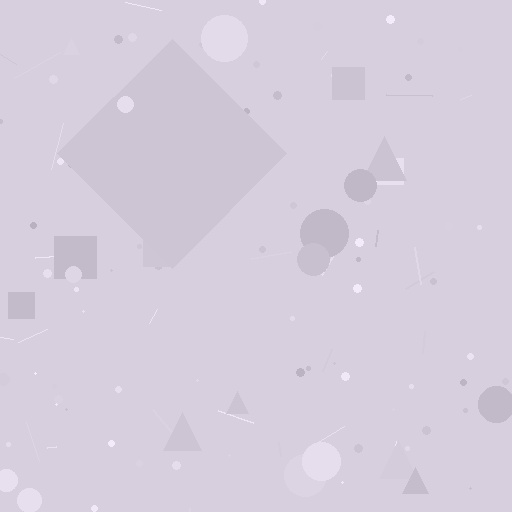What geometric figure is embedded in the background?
A diamond is embedded in the background.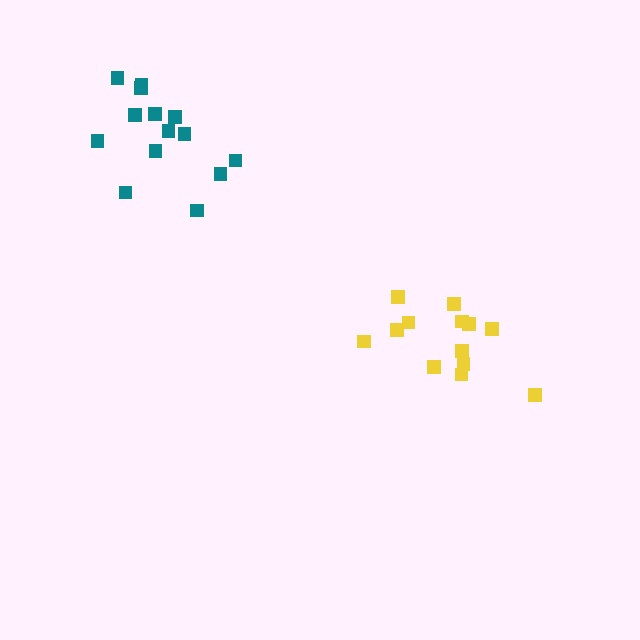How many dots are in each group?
Group 1: 13 dots, Group 2: 14 dots (27 total).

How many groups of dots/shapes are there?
There are 2 groups.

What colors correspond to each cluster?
The clusters are colored: yellow, teal.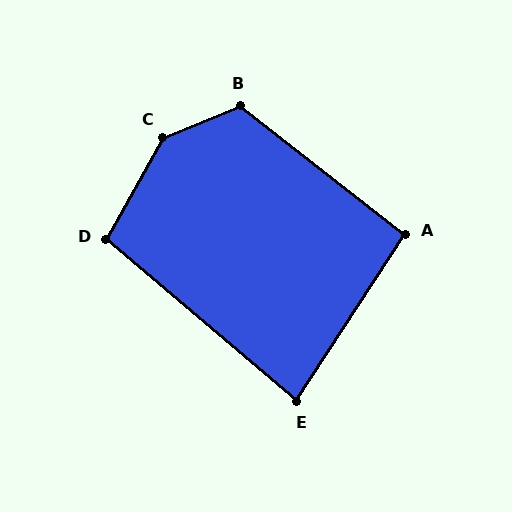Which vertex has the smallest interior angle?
E, at approximately 83 degrees.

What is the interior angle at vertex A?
Approximately 95 degrees (approximately right).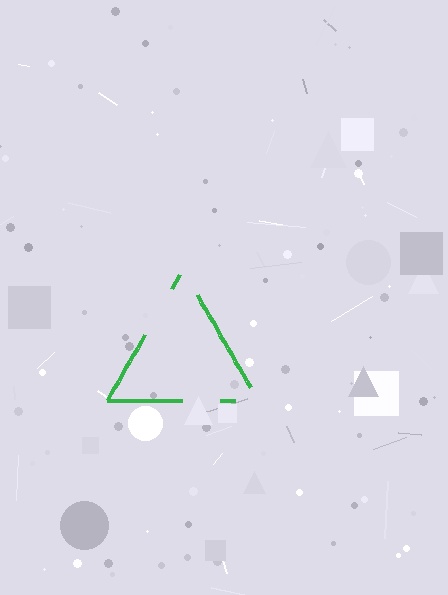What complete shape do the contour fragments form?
The contour fragments form a triangle.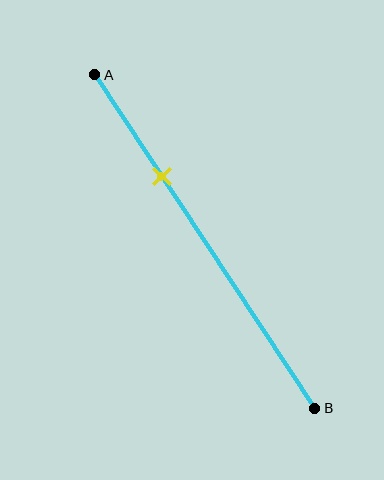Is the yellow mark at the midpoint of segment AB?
No, the mark is at about 30% from A, not at the 50% midpoint.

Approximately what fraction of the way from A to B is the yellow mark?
The yellow mark is approximately 30% of the way from A to B.